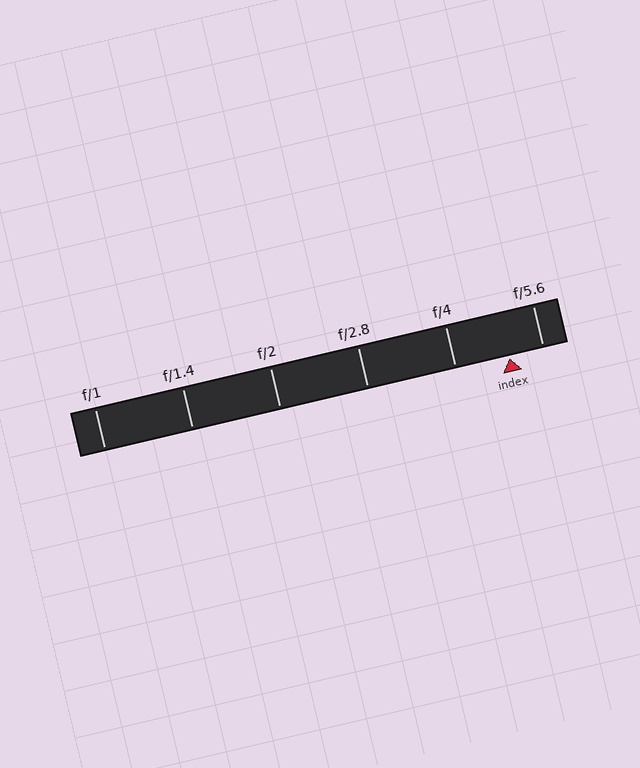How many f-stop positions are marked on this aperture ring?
There are 6 f-stop positions marked.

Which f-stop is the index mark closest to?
The index mark is closest to f/5.6.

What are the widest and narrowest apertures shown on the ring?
The widest aperture shown is f/1 and the narrowest is f/5.6.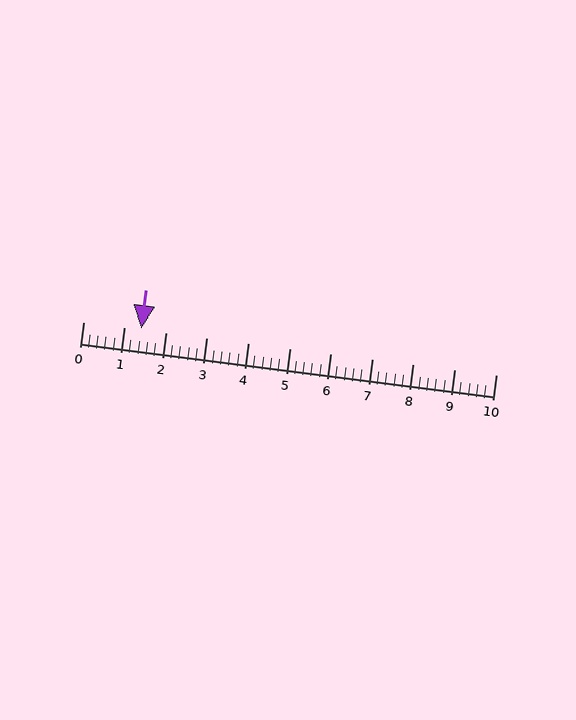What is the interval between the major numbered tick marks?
The major tick marks are spaced 1 units apart.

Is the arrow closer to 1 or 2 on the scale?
The arrow is closer to 1.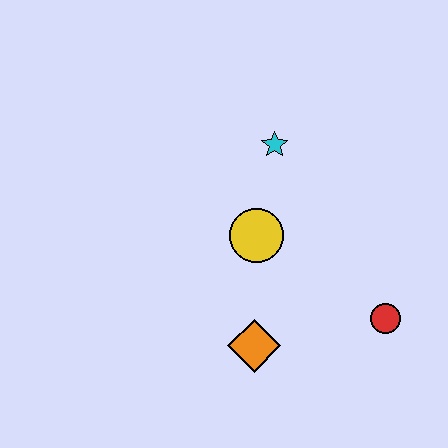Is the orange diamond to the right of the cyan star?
No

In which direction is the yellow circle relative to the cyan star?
The yellow circle is below the cyan star.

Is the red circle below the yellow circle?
Yes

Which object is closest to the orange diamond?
The yellow circle is closest to the orange diamond.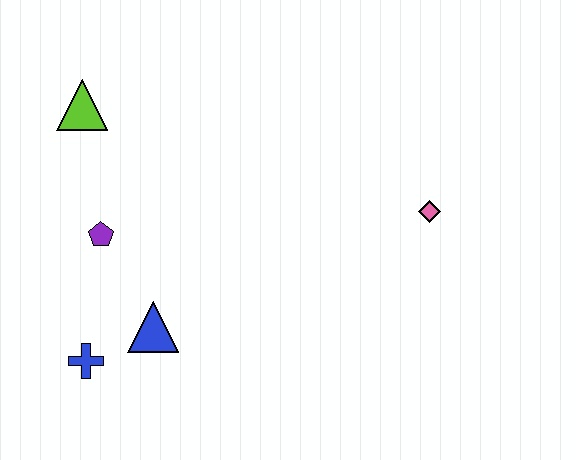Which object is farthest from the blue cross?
The pink diamond is farthest from the blue cross.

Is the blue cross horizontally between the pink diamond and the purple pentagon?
No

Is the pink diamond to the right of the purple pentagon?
Yes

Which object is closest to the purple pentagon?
The blue triangle is closest to the purple pentagon.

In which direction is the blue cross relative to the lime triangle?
The blue cross is below the lime triangle.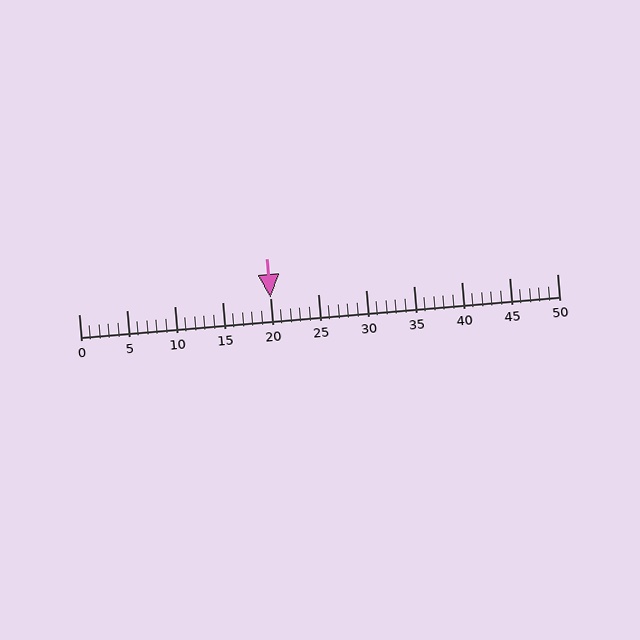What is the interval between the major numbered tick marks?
The major tick marks are spaced 5 units apart.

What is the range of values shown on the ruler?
The ruler shows values from 0 to 50.